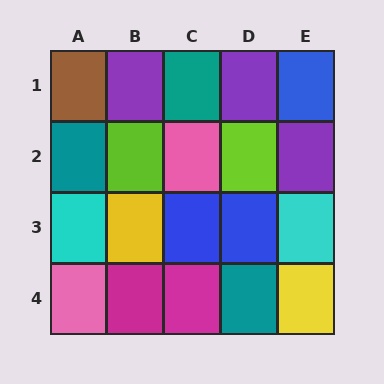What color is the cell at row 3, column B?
Yellow.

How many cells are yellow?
2 cells are yellow.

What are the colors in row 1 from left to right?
Brown, purple, teal, purple, blue.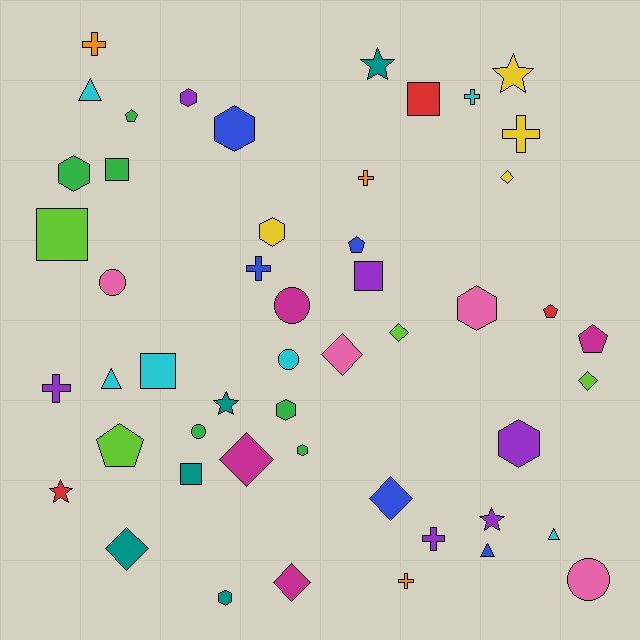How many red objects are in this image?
There are 3 red objects.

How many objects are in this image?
There are 50 objects.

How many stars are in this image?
There are 5 stars.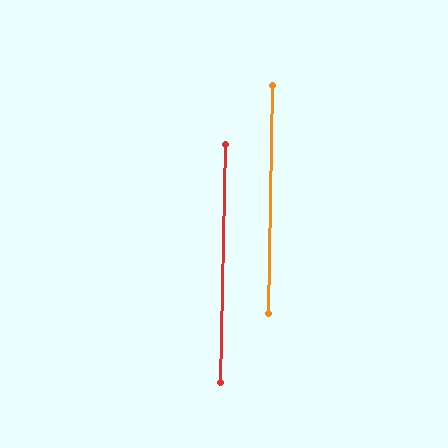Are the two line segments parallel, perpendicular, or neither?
Parallel — their directions differ by only 0.1°.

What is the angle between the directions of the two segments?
Approximately 0 degrees.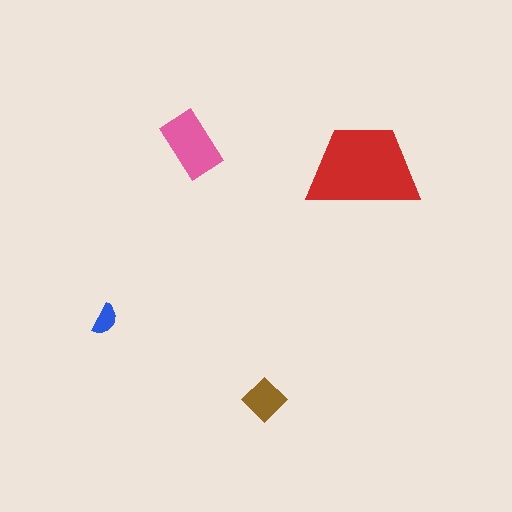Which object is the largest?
The red trapezoid.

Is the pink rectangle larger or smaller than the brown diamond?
Larger.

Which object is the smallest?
The blue semicircle.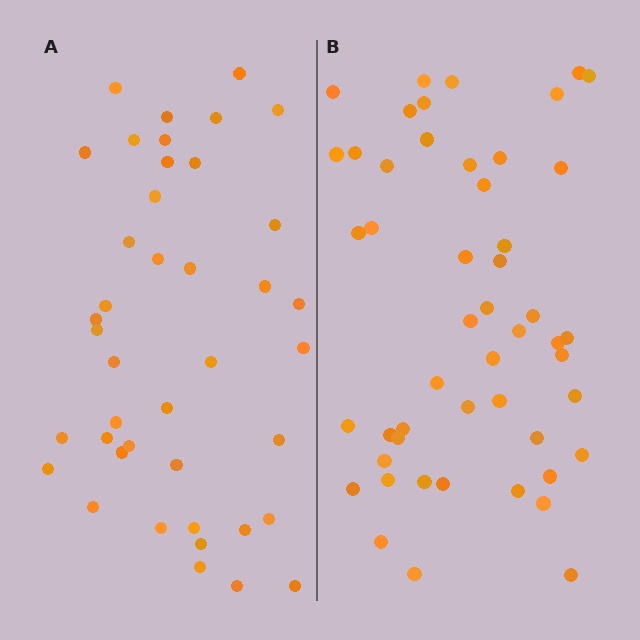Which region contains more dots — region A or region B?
Region B (the right region) has more dots.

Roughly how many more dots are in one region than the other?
Region B has roughly 8 or so more dots than region A.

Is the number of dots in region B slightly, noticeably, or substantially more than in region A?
Region B has only slightly more — the two regions are fairly close. The ratio is roughly 1.2 to 1.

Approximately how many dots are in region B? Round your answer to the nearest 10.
About 50 dots.